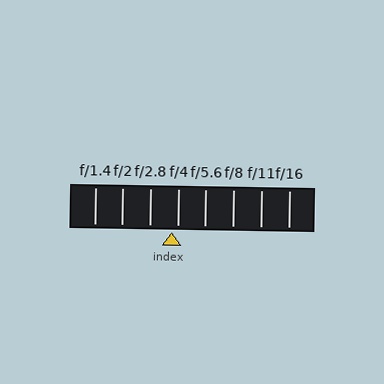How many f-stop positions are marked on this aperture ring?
There are 8 f-stop positions marked.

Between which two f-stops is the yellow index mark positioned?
The index mark is between f/2.8 and f/4.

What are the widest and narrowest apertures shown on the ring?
The widest aperture shown is f/1.4 and the narrowest is f/16.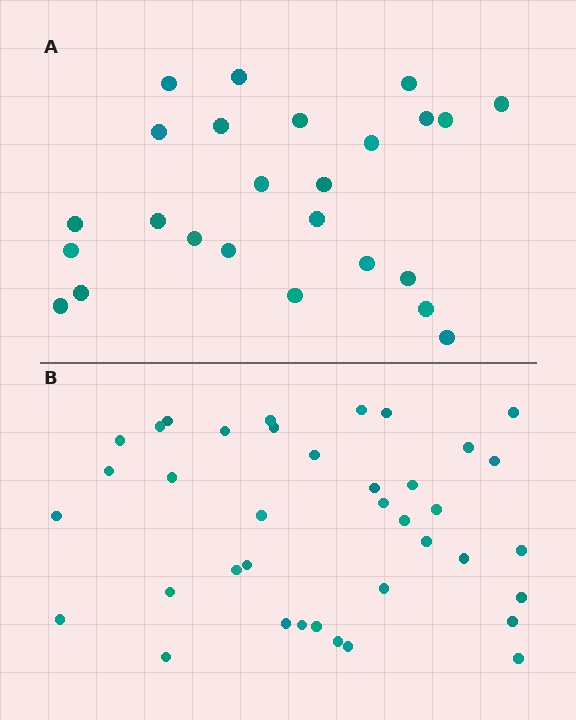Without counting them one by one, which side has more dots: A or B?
Region B (the bottom region) has more dots.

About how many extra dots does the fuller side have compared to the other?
Region B has approximately 15 more dots than region A.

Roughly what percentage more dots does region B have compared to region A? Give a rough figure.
About 50% more.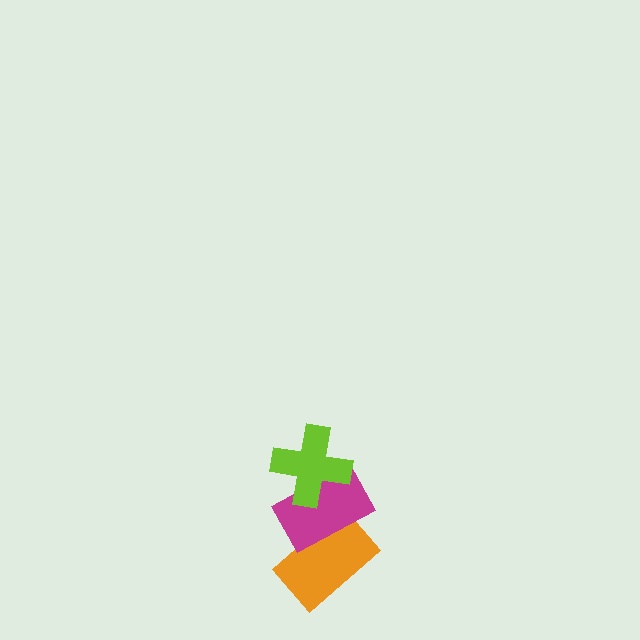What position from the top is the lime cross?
The lime cross is 1st from the top.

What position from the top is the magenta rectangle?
The magenta rectangle is 2nd from the top.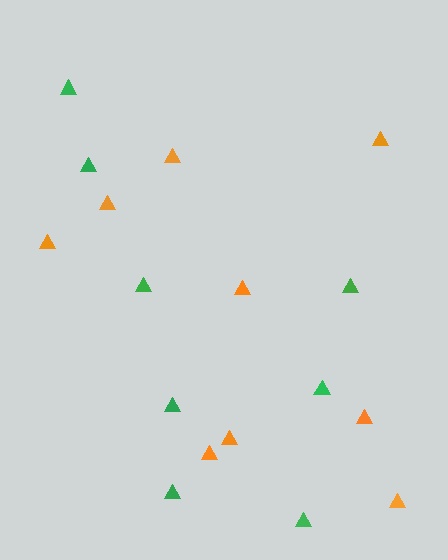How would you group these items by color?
There are 2 groups: one group of orange triangles (9) and one group of green triangles (8).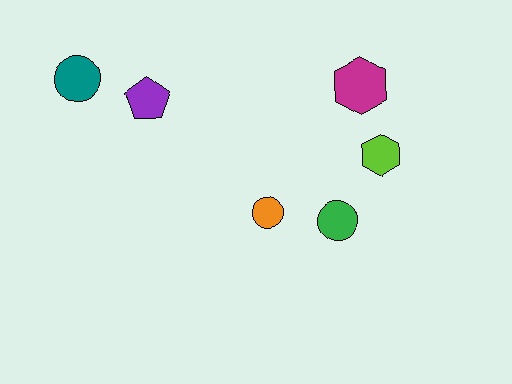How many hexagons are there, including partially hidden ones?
There are 2 hexagons.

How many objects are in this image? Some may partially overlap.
There are 6 objects.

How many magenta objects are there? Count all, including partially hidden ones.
There is 1 magenta object.